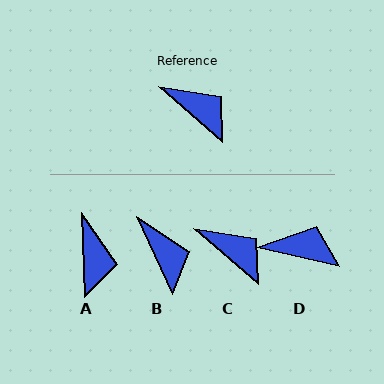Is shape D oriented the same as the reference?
No, it is off by about 28 degrees.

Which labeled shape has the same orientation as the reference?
C.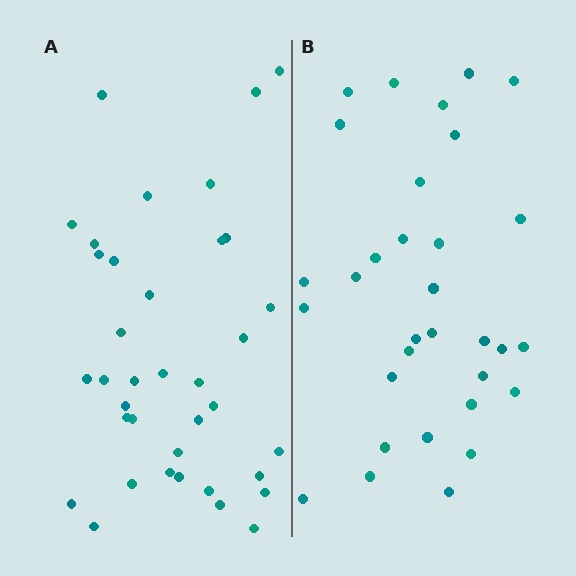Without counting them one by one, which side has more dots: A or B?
Region A (the left region) has more dots.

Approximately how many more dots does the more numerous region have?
Region A has about 5 more dots than region B.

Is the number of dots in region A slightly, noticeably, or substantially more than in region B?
Region A has only slightly more — the two regions are fairly close. The ratio is roughly 1.2 to 1.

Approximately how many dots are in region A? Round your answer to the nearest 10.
About 40 dots. (The exact count is 37, which rounds to 40.)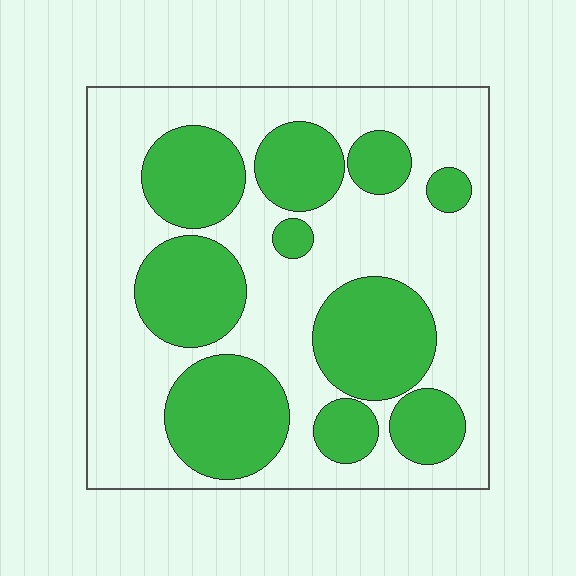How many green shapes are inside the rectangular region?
10.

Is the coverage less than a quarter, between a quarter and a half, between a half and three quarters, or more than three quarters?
Between a quarter and a half.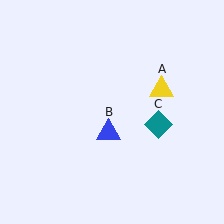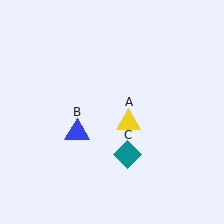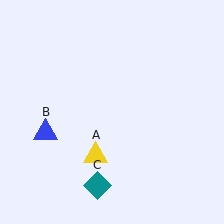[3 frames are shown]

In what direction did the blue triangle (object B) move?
The blue triangle (object B) moved left.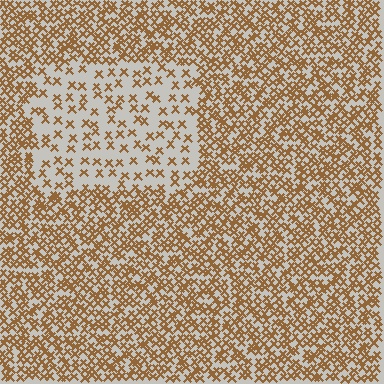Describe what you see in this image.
The image contains small brown elements arranged at two different densities. A rectangle-shaped region is visible where the elements are less densely packed than the surrounding area.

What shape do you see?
I see a rectangle.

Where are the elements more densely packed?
The elements are more densely packed outside the rectangle boundary.